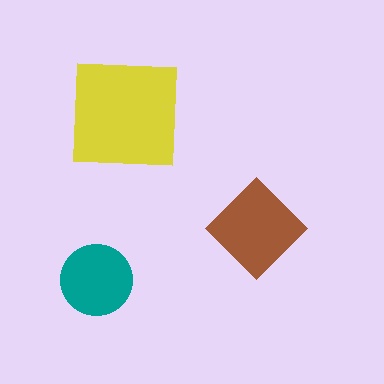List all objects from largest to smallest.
The yellow square, the brown diamond, the teal circle.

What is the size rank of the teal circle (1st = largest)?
3rd.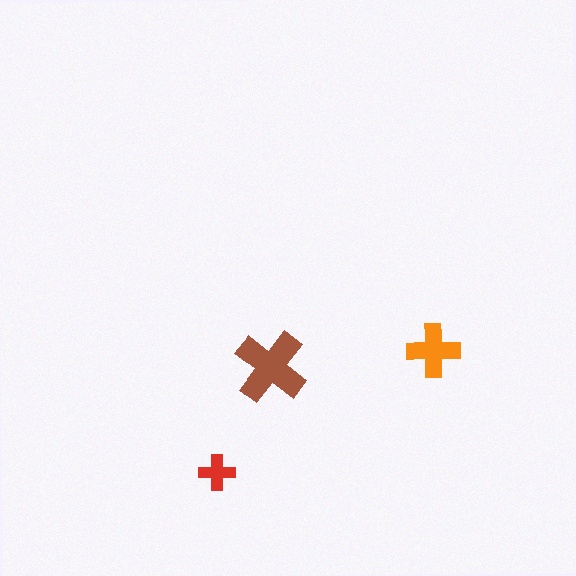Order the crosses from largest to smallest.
the brown one, the orange one, the red one.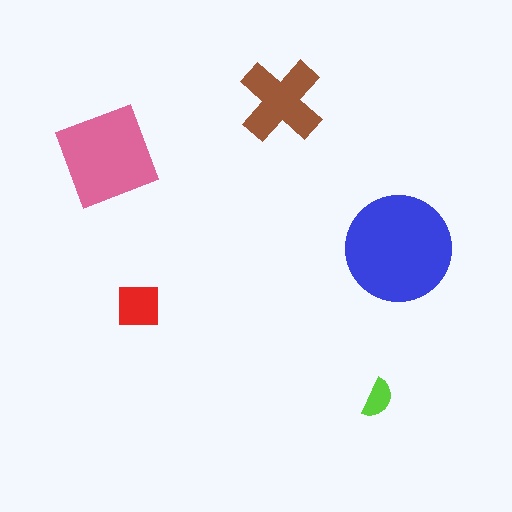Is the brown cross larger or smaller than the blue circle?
Smaller.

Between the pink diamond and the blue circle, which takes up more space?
The blue circle.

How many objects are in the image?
There are 5 objects in the image.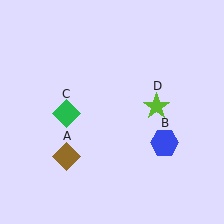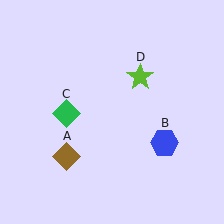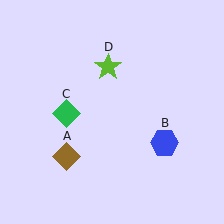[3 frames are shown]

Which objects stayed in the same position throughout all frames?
Brown diamond (object A) and blue hexagon (object B) and green diamond (object C) remained stationary.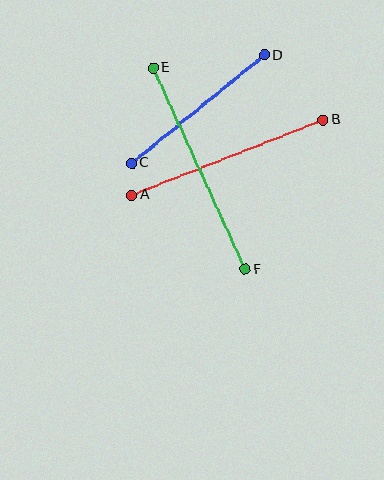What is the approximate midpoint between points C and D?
The midpoint is at approximately (198, 109) pixels.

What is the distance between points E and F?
The distance is approximately 221 pixels.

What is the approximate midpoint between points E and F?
The midpoint is at approximately (199, 168) pixels.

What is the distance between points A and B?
The distance is approximately 206 pixels.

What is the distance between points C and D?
The distance is approximately 171 pixels.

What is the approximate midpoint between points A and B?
The midpoint is at approximately (227, 158) pixels.